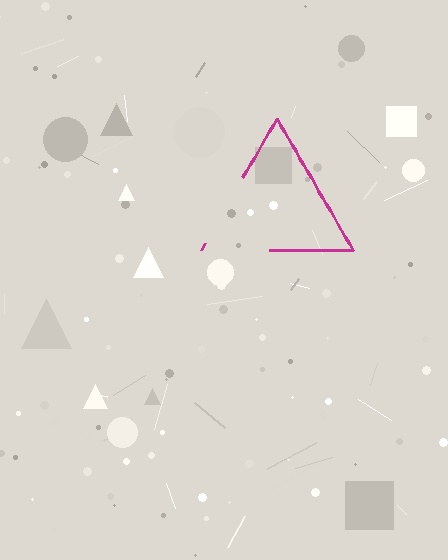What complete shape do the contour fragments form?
The contour fragments form a triangle.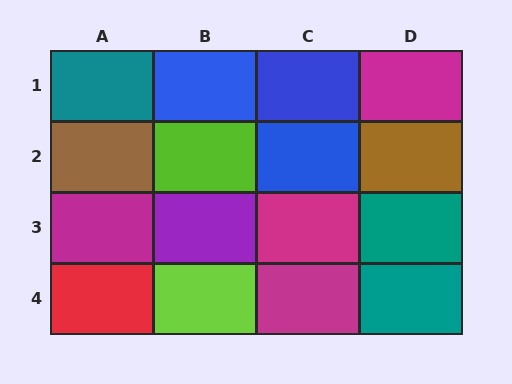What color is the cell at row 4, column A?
Red.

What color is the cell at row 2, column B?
Lime.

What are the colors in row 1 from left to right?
Teal, blue, blue, magenta.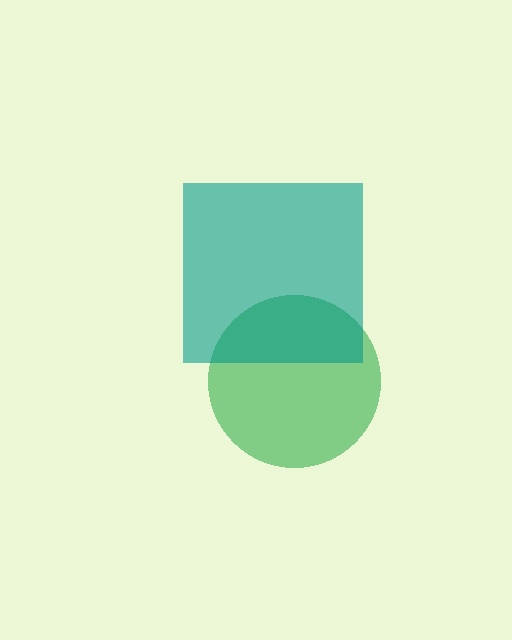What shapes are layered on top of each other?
The layered shapes are: a green circle, a teal square.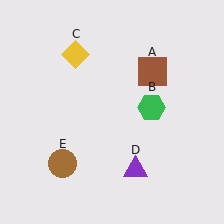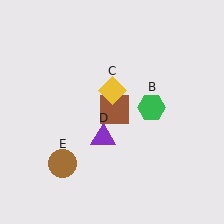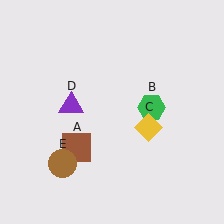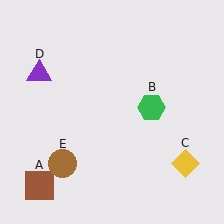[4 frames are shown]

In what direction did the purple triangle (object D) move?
The purple triangle (object D) moved up and to the left.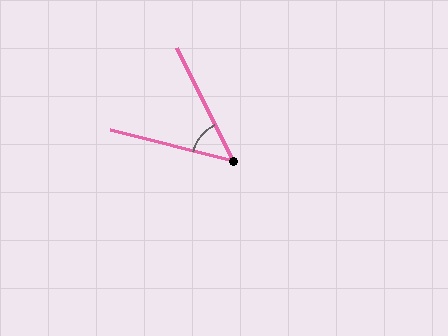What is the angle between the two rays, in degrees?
Approximately 50 degrees.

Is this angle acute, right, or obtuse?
It is acute.